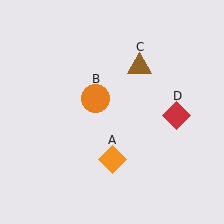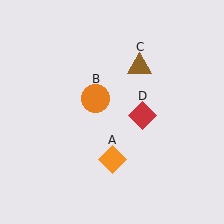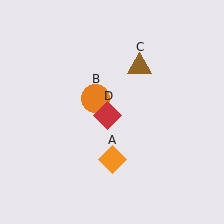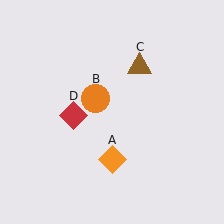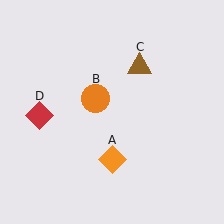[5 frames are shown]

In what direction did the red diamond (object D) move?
The red diamond (object D) moved left.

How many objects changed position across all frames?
1 object changed position: red diamond (object D).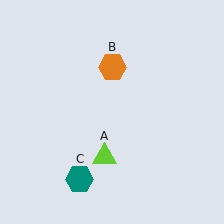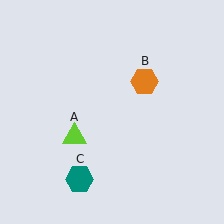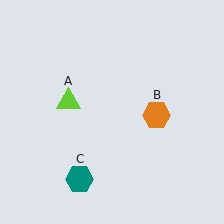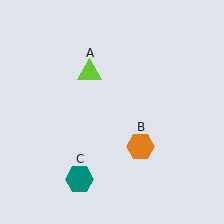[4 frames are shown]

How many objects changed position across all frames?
2 objects changed position: lime triangle (object A), orange hexagon (object B).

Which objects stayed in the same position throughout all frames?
Teal hexagon (object C) remained stationary.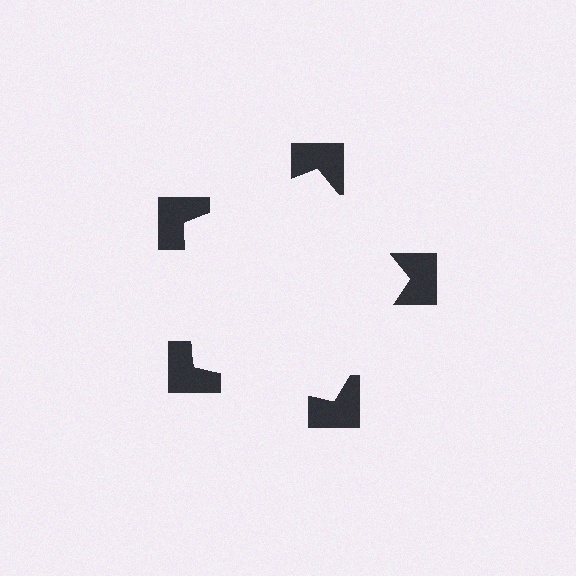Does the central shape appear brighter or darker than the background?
It typically appears slightly brighter than the background, even though no actual brightness change is drawn.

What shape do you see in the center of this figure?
An illusory pentagon — its edges are inferred from the aligned wedge cuts in the notched squares, not physically drawn.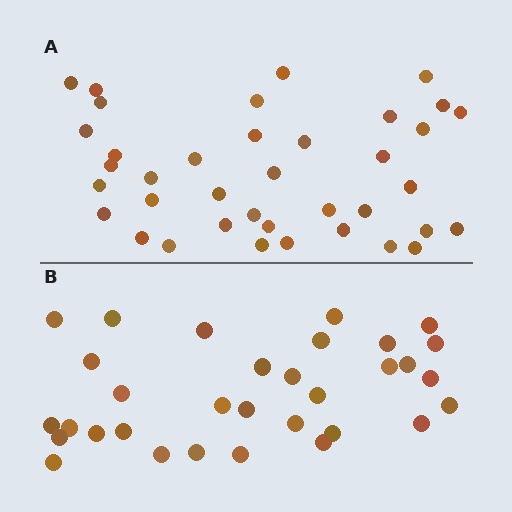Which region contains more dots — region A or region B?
Region A (the top region) has more dots.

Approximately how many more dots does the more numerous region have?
Region A has about 6 more dots than region B.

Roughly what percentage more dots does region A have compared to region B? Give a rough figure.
About 20% more.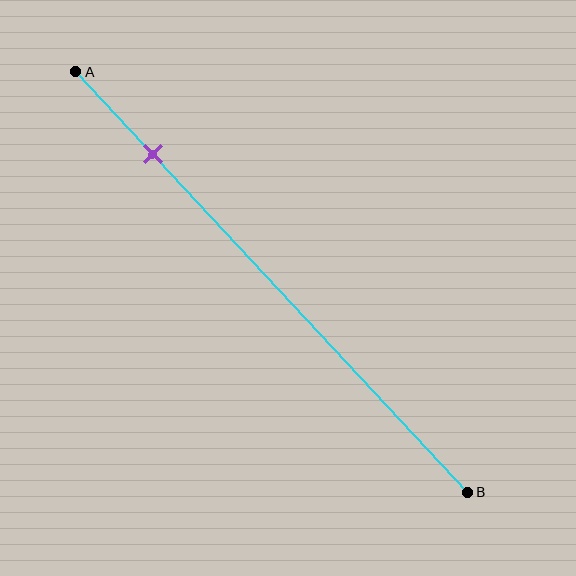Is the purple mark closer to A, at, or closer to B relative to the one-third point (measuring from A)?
The purple mark is closer to point A than the one-third point of segment AB.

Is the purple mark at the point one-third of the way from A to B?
No, the mark is at about 20% from A, not at the 33% one-third point.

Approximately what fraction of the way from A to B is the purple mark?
The purple mark is approximately 20% of the way from A to B.